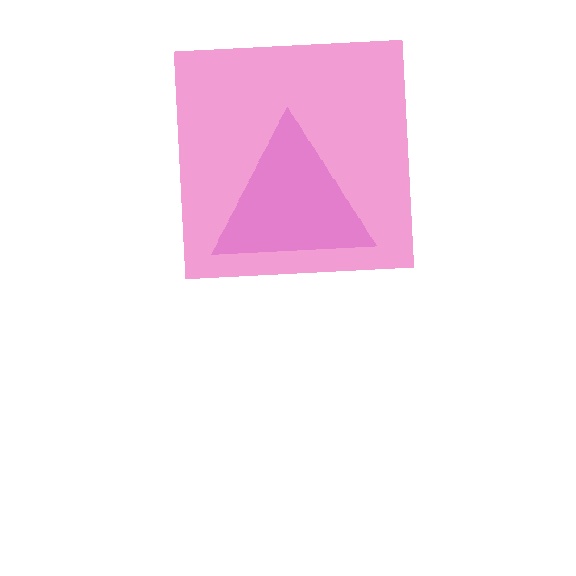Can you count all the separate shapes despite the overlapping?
Yes, there are 2 separate shapes.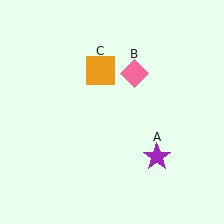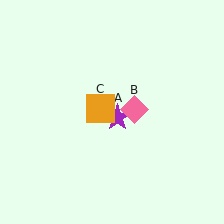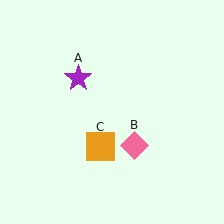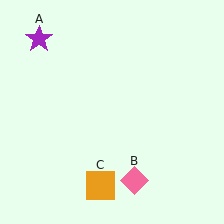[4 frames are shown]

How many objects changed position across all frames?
3 objects changed position: purple star (object A), pink diamond (object B), orange square (object C).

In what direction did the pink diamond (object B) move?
The pink diamond (object B) moved down.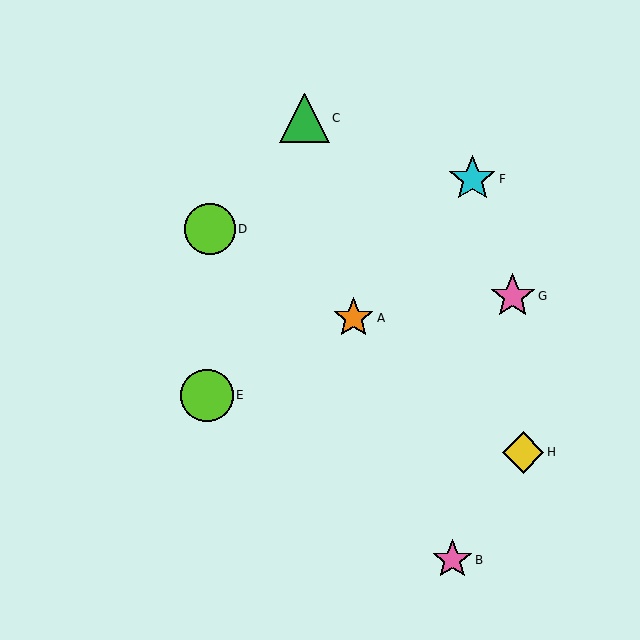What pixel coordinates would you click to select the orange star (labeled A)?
Click at (353, 318) to select the orange star A.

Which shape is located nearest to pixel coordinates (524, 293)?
The pink star (labeled G) at (513, 296) is nearest to that location.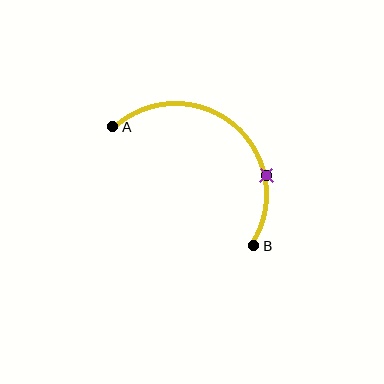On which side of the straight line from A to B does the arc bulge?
The arc bulges above and to the right of the straight line connecting A and B.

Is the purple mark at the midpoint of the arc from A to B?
No. The purple mark lies on the arc but is closer to endpoint B. The arc midpoint would be at the point on the curve equidistant along the arc from both A and B.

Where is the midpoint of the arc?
The arc midpoint is the point on the curve farthest from the straight line joining A and B. It sits above and to the right of that line.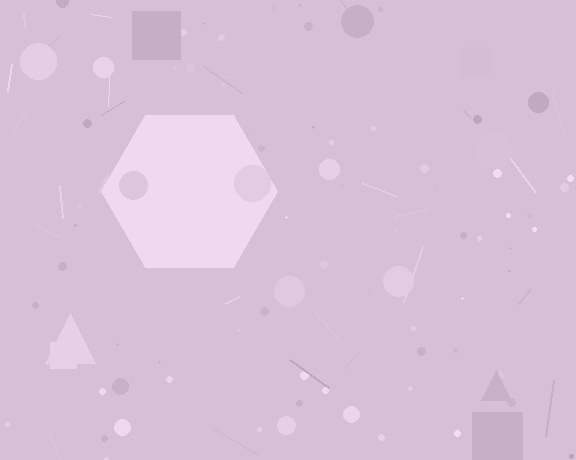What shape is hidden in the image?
A hexagon is hidden in the image.